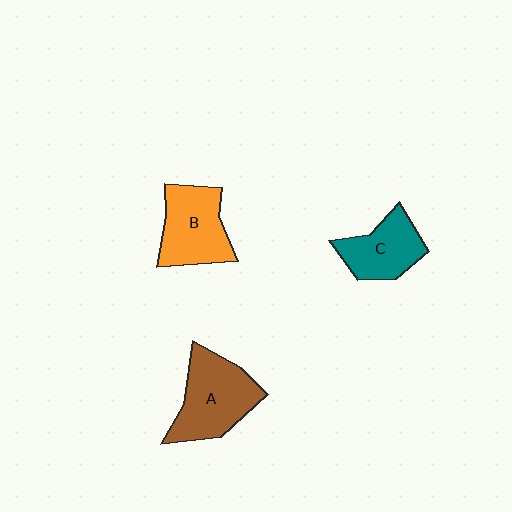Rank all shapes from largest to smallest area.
From largest to smallest: A (brown), B (orange), C (teal).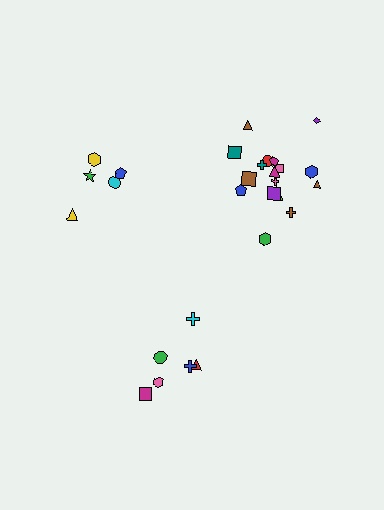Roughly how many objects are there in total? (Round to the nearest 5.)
Roughly 30 objects in total.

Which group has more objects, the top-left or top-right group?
The top-right group.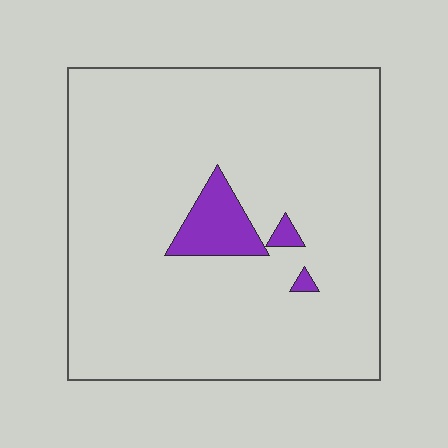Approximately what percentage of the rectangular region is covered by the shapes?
Approximately 5%.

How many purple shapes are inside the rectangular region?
3.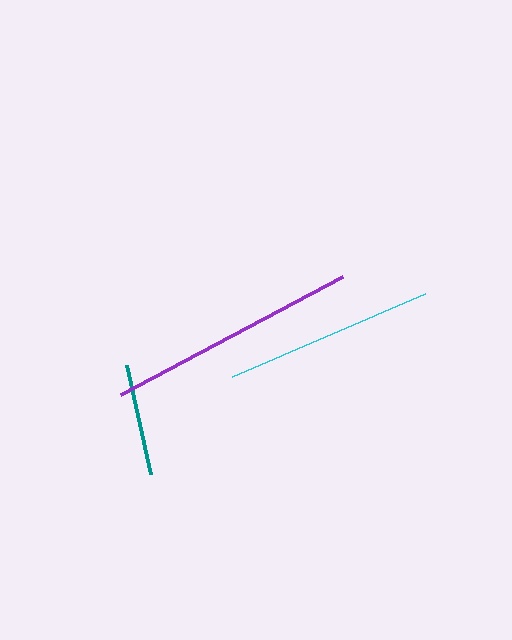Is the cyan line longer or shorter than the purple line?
The purple line is longer than the cyan line.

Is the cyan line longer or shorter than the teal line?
The cyan line is longer than the teal line.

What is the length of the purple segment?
The purple segment is approximately 252 pixels long.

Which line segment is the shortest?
The teal line is the shortest at approximately 112 pixels.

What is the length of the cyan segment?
The cyan segment is approximately 210 pixels long.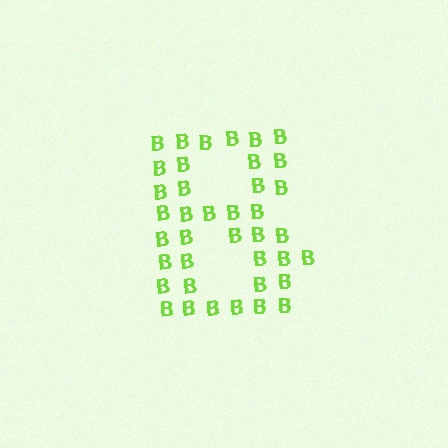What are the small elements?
The small elements are letter B's.